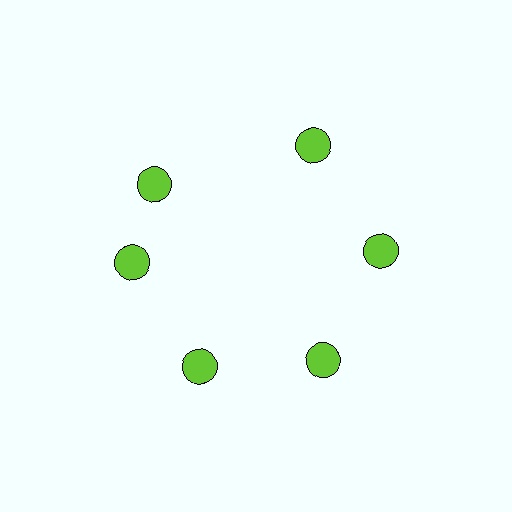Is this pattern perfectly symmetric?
No. The 6 lime circles are arranged in a ring, but one element near the 11 o'clock position is rotated out of alignment along the ring, breaking the 6-fold rotational symmetry.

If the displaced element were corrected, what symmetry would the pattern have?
It would have 6-fold rotational symmetry — the pattern would map onto itself every 60 degrees.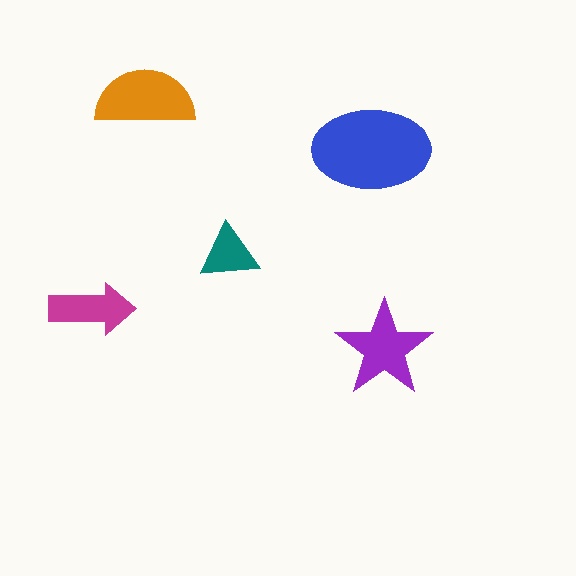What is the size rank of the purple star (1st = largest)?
3rd.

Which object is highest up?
The orange semicircle is topmost.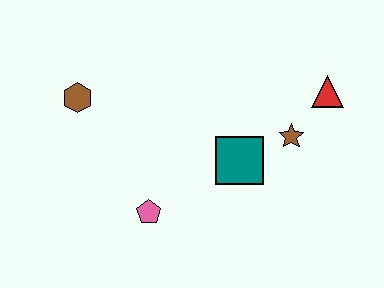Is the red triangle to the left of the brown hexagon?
No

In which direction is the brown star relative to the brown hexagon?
The brown star is to the right of the brown hexagon.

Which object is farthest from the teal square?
The brown hexagon is farthest from the teal square.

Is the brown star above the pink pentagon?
Yes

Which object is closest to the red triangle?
The brown star is closest to the red triangle.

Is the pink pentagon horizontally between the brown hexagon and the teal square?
Yes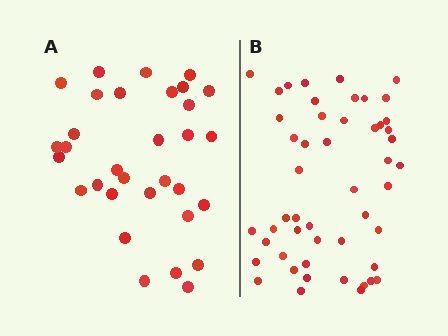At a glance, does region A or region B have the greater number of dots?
Region B (the right region) has more dots.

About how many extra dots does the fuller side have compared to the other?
Region B has approximately 20 more dots than region A.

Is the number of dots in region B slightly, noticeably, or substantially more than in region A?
Region B has substantially more. The ratio is roughly 1.6 to 1.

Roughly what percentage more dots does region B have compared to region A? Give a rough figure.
About 55% more.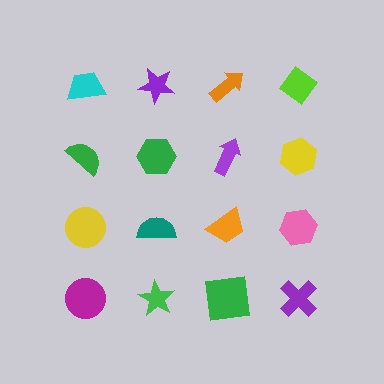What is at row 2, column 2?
A green hexagon.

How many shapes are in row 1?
4 shapes.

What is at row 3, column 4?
A pink hexagon.